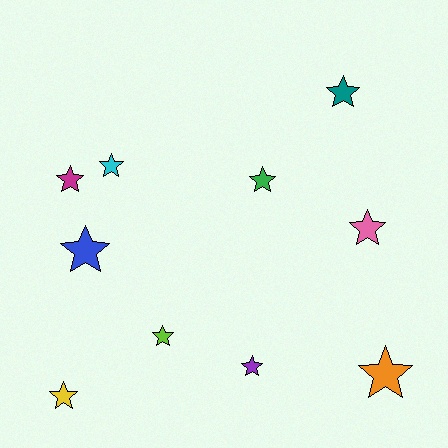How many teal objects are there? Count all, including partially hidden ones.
There is 1 teal object.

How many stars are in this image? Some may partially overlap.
There are 10 stars.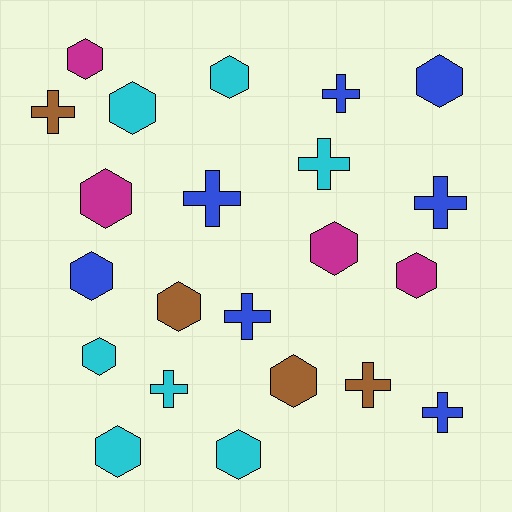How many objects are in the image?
There are 22 objects.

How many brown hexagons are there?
There are 2 brown hexagons.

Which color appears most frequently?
Blue, with 7 objects.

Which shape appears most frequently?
Hexagon, with 13 objects.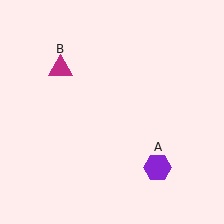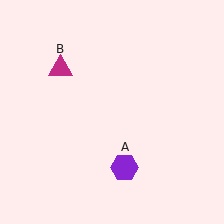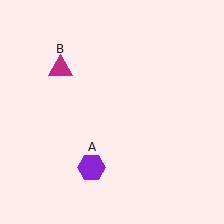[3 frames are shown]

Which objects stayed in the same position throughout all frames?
Magenta triangle (object B) remained stationary.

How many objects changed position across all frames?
1 object changed position: purple hexagon (object A).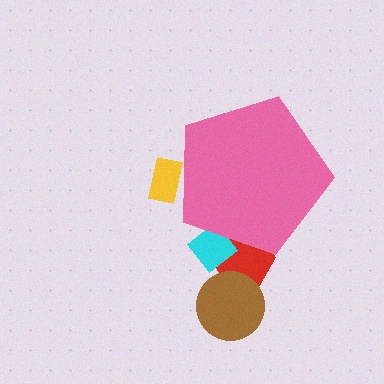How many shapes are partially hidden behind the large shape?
3 shapes are partially hidden.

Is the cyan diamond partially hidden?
Yes, the cyan diamond is partially hidden behind the pink pentagon.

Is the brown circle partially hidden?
No, the brown circle is fully visible.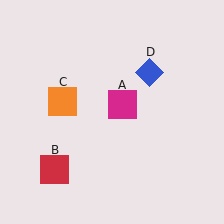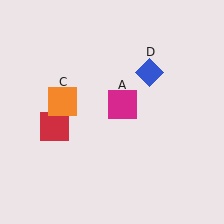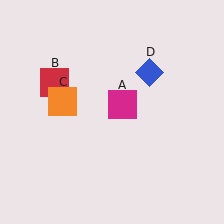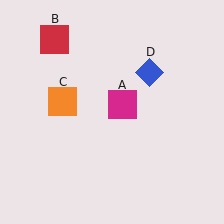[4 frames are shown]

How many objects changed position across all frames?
1 object changed position: red square (object B).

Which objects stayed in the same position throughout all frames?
Magenta square (object A) and orange square (object C) and blue diamond (object D) remained stationary.